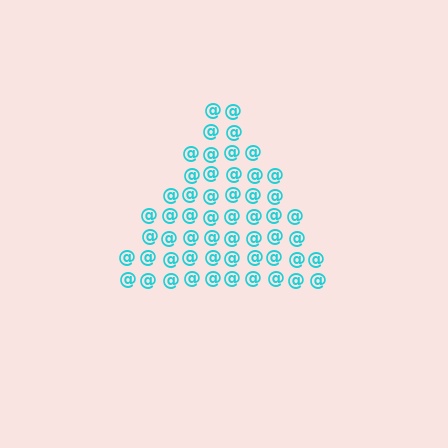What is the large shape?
The large shape is a triangle.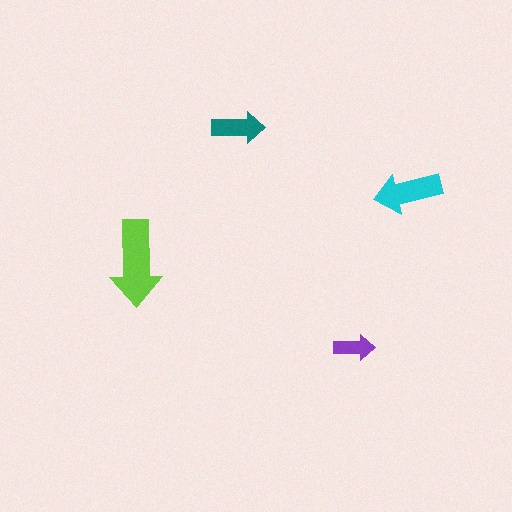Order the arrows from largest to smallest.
the lime one, the cyan one, the teal one, the purple one.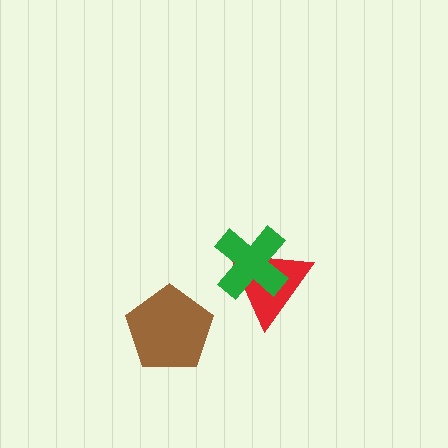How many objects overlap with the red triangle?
1 object overlaps with the red triangle.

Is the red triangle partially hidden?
Yes, it is partially covered by another shape.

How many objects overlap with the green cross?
1 object overlaps with the green cross.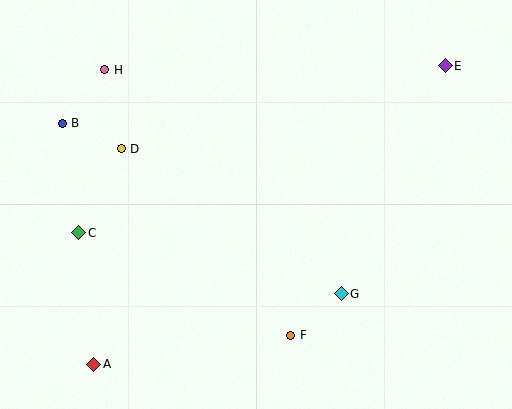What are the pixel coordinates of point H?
Point H is at (105, 70).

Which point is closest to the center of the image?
Point G at (341, 294) is closest to the center.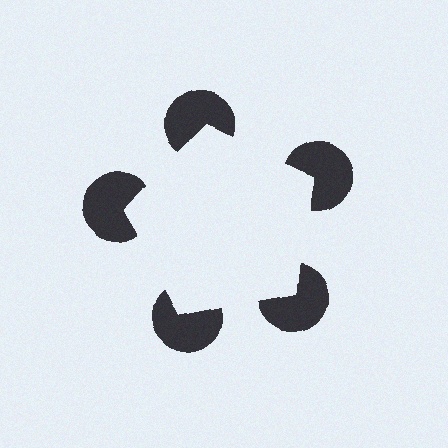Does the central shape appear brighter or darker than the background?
It typically appears slightly brighter than the background, even though no actual brightness change is drawn.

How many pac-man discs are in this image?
There are 5 — one at each vertex of the illusory pentagon.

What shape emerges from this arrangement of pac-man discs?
An illusory pentagon — its edges are inferred from the aligned wedge cuts in the pac-man discs, not physically drawn.